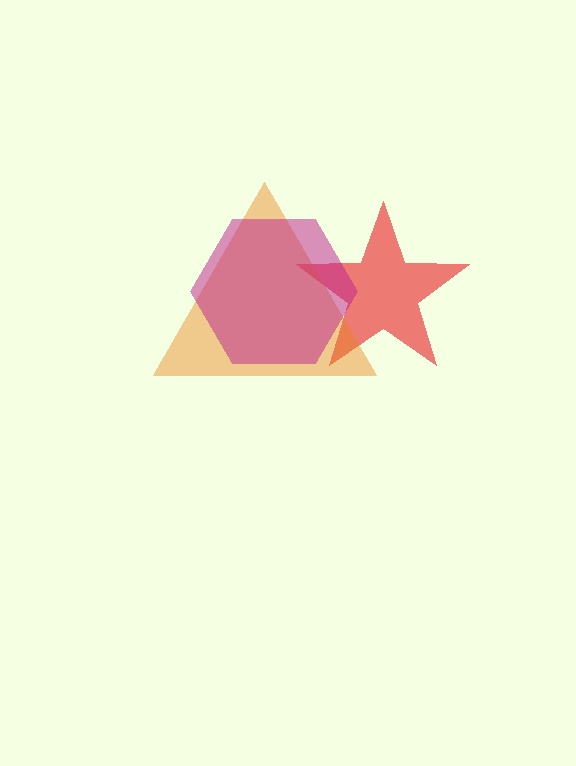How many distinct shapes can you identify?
There are 3 distinct shapes: a red star, an orange triangle, a magenta hexagon.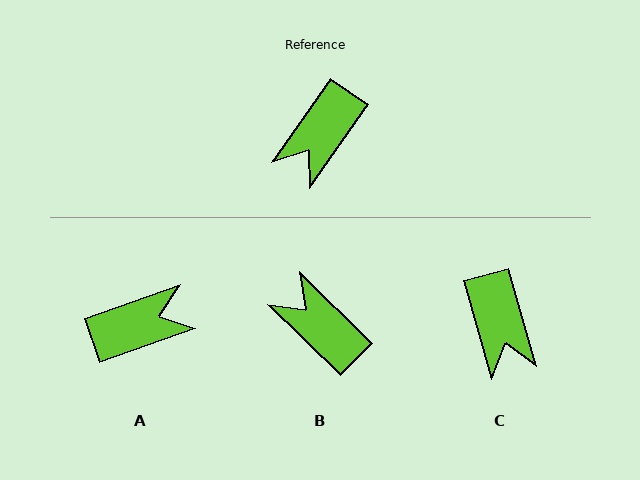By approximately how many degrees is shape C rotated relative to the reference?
Approximately 50 degrees counter-clockwise.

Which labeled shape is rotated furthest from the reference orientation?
A, about 144 degrees away.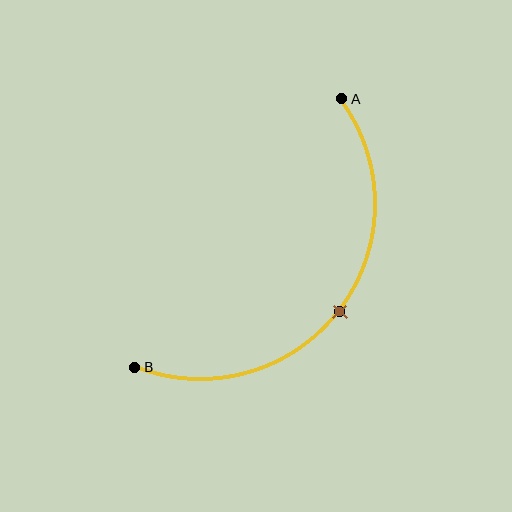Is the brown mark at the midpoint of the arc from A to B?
Yes. The brown mark lies on the arc at equal arc-length from both A and B — it is the arc midpoint.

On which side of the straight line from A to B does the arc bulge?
The arc bulges below and to the right of the straight line connecting A and B.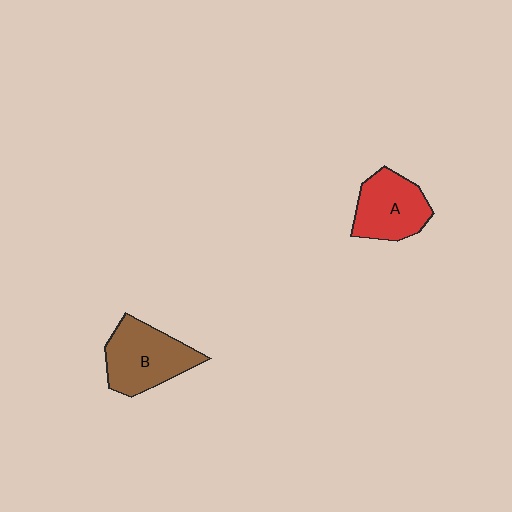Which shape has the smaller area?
Shape A (red).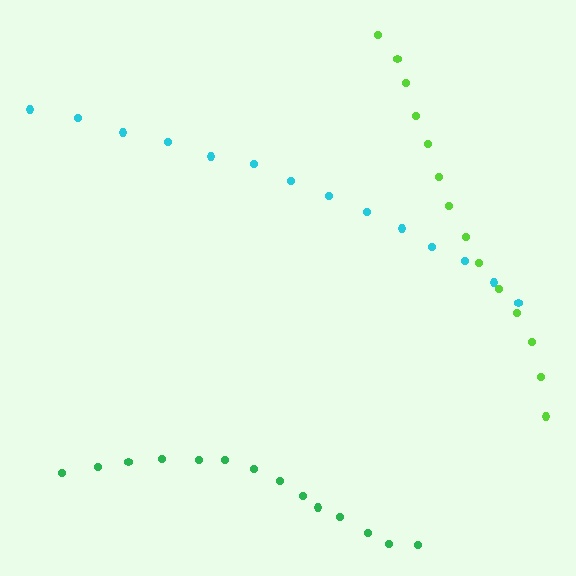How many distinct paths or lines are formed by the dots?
There are 3 distinct paths.